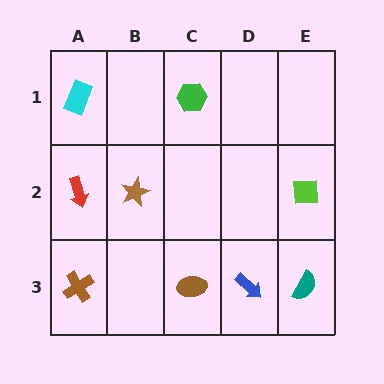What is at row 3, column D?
A blue arrow.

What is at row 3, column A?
A brown cross.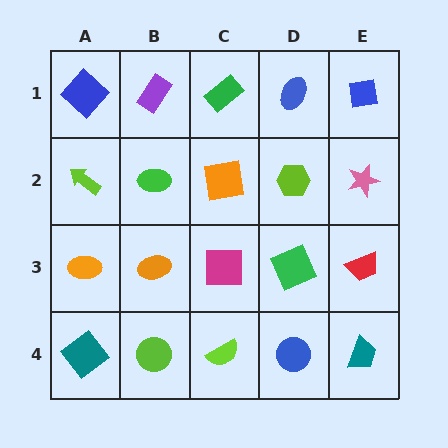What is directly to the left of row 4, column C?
A lime circle.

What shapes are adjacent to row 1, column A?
A lime arrow (row 2, column A), a purple rectangle (row 1, column B).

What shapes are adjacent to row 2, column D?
A blue ellipse (row 1, column D), a green square (row 3, column D), an orange square (row 2, column C), a pink star (row 2, column E).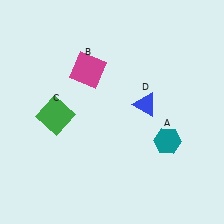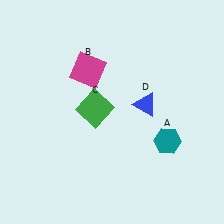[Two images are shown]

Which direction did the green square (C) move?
The green square (C) moved right.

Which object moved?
The green square (C) moved right.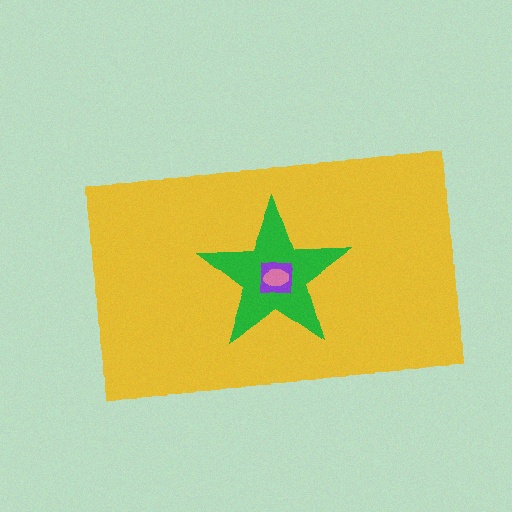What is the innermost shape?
The pink ellipse.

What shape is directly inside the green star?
The purple square.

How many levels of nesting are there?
4.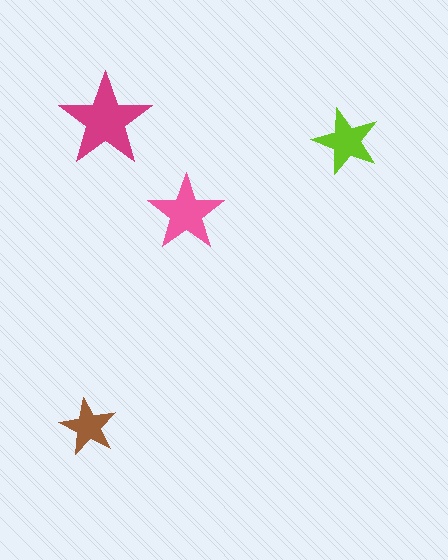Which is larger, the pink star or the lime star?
The pink one.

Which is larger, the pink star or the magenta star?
The magenta one.